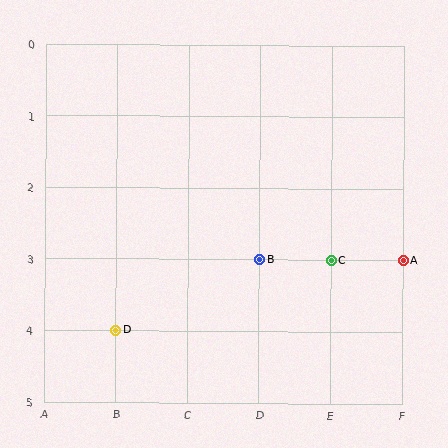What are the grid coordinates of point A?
Point A is at grid coordinates (F, 3).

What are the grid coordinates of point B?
Point B is at grid coordinates (D, 3).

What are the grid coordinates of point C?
Point C is at grid coordinates (E, 3).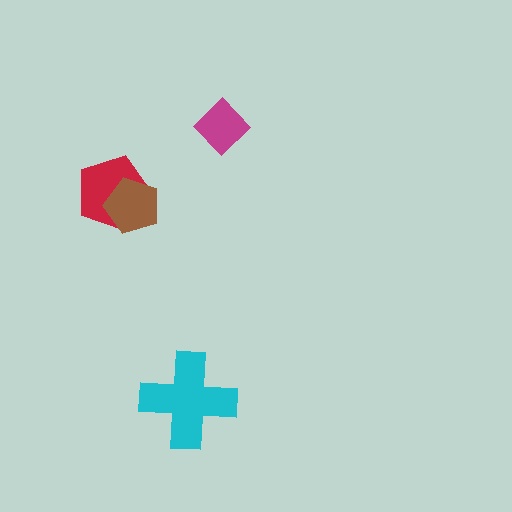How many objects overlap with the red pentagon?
1 object overlaps with the red pentagon.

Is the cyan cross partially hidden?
No, no other shape covers it.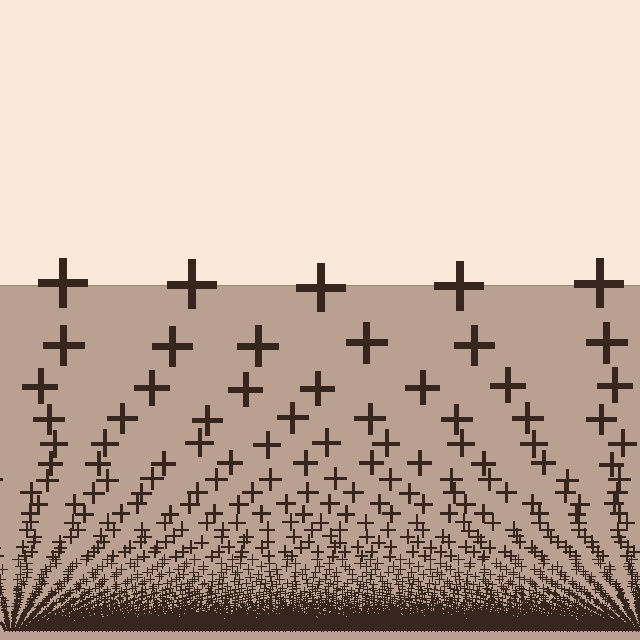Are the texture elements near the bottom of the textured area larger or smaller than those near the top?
Smaller. The gradient is inverted — elements near the bottom are smaller and denser.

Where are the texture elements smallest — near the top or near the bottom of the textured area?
Near the bottom.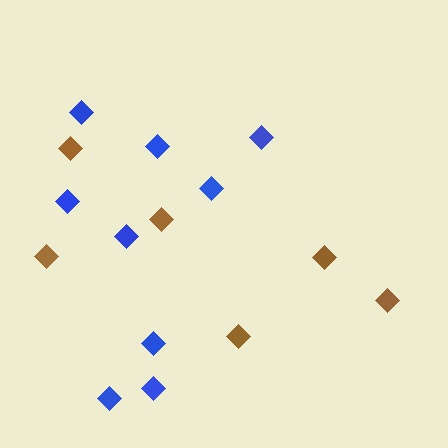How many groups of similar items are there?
There are 2 groups: one group of brown diamonds (6) and one group of blue diamonds (9).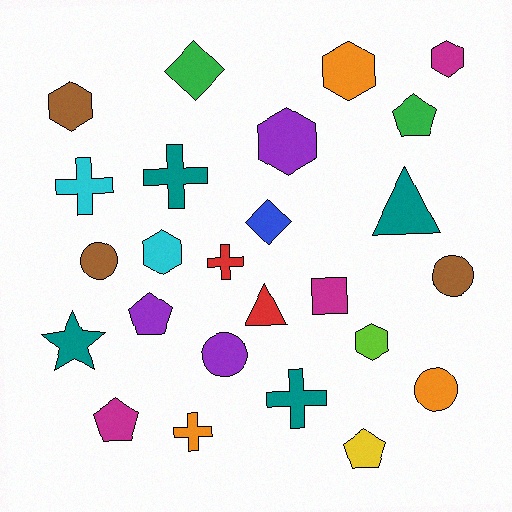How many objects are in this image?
There are 25 objects.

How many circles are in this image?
There are 4 circles.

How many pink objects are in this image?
There are no pink objects.